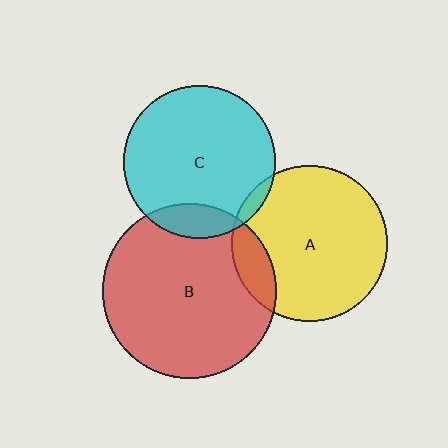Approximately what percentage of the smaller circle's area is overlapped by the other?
Approximately 15%.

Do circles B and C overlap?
Yes.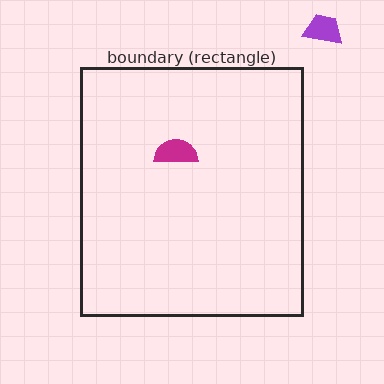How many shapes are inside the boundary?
1 inside, 1 outside.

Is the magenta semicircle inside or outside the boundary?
Inside.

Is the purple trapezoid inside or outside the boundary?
Outside.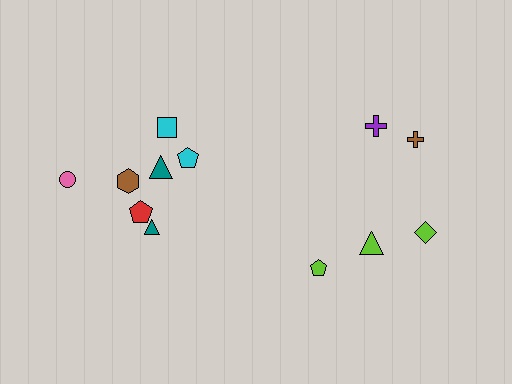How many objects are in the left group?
There are 7 objects.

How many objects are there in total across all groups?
There are 12 objects.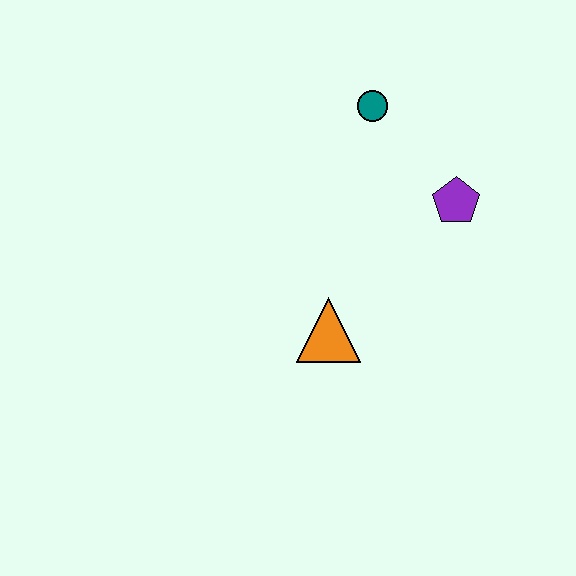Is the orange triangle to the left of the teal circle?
Yes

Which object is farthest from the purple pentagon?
The orange triangle is farthest from the purple pentagon.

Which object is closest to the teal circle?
The purple pentagon is closest to the teal circle.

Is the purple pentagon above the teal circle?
No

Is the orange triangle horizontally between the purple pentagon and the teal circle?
No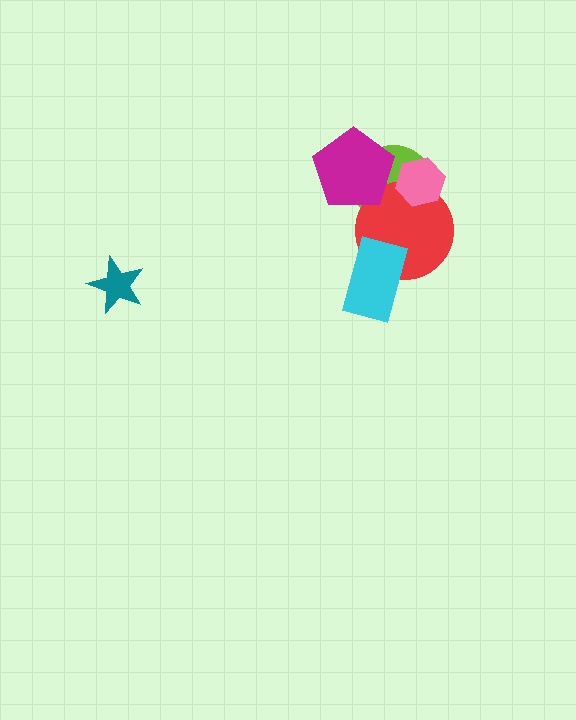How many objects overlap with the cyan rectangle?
1 object overlaps with the cyan rectangle.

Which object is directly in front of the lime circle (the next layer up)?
The red circle is directly in front of the lime circle.